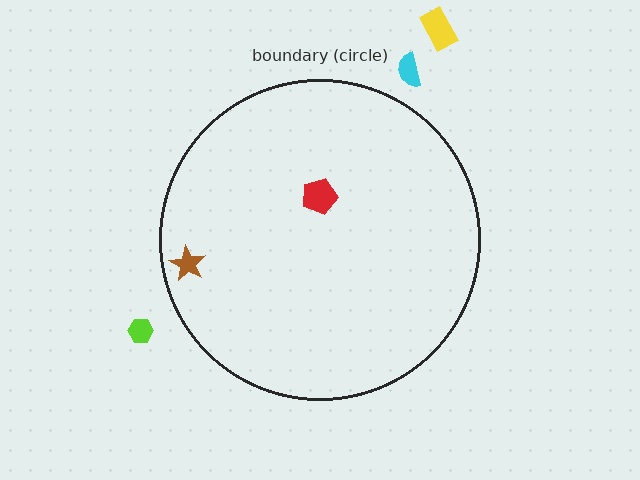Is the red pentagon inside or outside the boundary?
Inside.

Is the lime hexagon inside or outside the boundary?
Outside.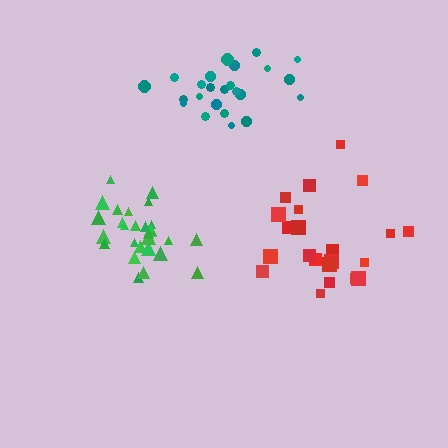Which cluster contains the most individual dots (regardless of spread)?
Green (29).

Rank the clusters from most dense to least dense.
green, teal, red.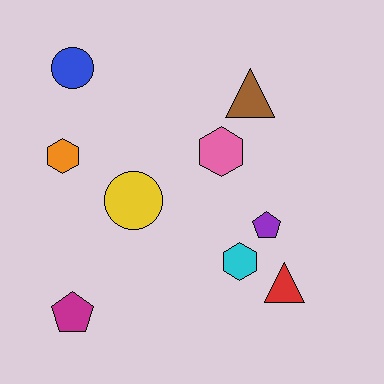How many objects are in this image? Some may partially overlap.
There are 9 objects.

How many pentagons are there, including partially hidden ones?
There are 2 pentagons.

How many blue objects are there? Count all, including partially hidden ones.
There is 1 blue object.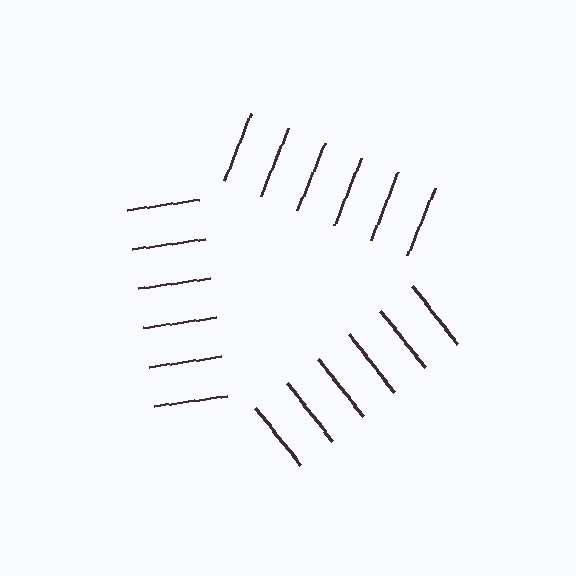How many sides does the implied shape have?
3 sides — the line-ends trace a triangle.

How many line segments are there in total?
18 — 6 along each of the 3 edges.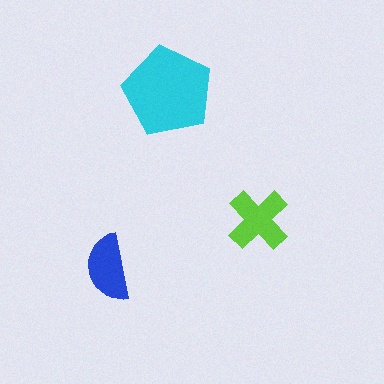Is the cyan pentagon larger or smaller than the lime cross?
Larger.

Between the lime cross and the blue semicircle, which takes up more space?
The lime cross.